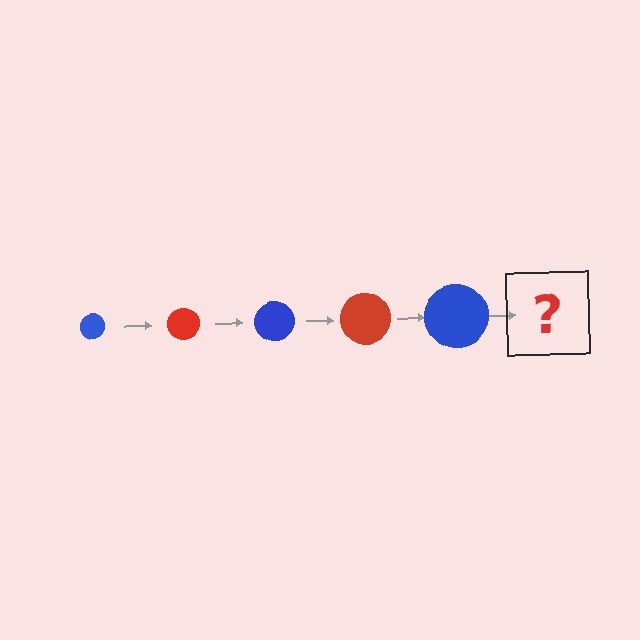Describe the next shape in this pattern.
It should be a red circle, larger than the previous one.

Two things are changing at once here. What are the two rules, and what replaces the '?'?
The two rules are that the circle grows larger each step and the color cycles through blue and red. The '?' should be a red circle, larger than the previous one.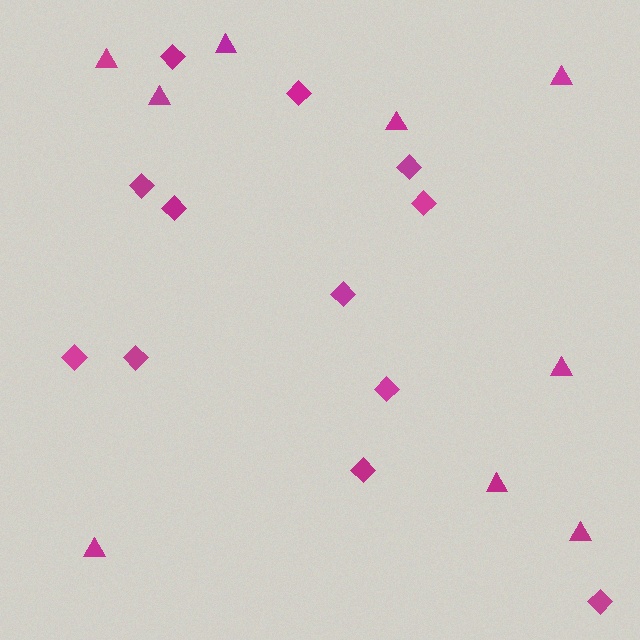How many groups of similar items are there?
There are 2 groups: one group of triangles (9) and one group of diamonds (12).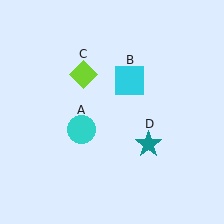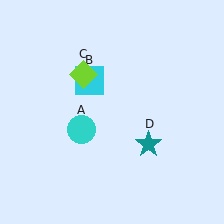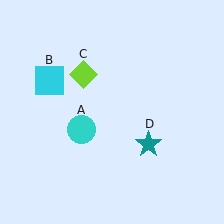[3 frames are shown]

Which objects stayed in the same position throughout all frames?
Cyan circle (object A) and lime diamond (object C) and teal star (object D) remained stationary.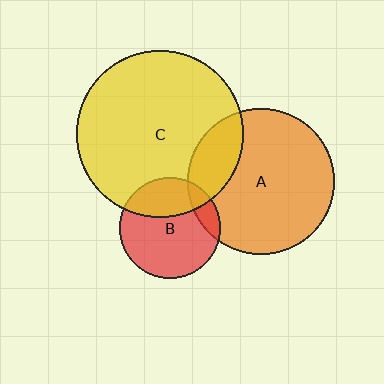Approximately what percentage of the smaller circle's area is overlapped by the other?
Approximately 30%.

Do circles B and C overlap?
Yes.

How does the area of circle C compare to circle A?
Approximately 1.3 times.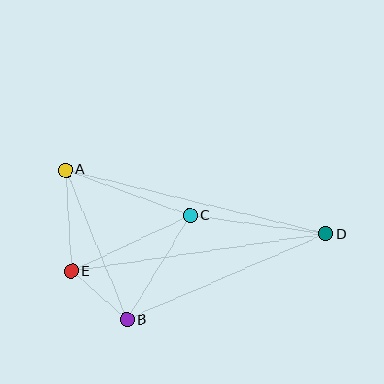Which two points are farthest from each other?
Points A and D are farthest from each other.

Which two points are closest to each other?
Points B and E are closest to each other.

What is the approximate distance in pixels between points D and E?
The distance between D and E is approximately 257 pixels.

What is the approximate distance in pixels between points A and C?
The distance between A and C is approximately 133 pixels.